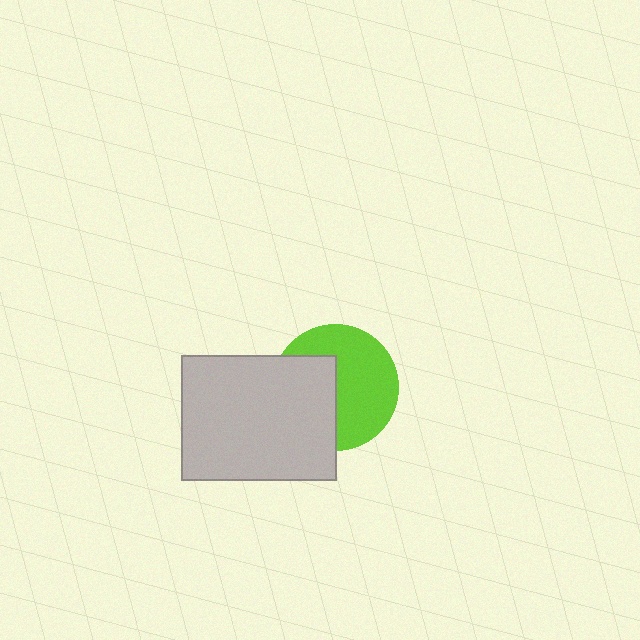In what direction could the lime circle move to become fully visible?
The lime circle could move right. That would shift it out from behind the light gray rectangle entirely.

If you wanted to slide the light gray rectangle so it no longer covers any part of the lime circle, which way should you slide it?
Slide it left — that is the most direct way to separate the two shapes.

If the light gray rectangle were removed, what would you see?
You would see the complete lime circle.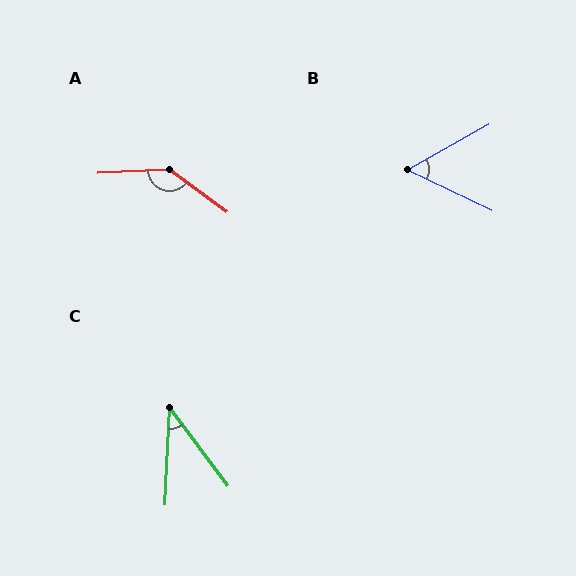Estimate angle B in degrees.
Approximately 55 degrees.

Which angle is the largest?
A, at approximately 141 degrees.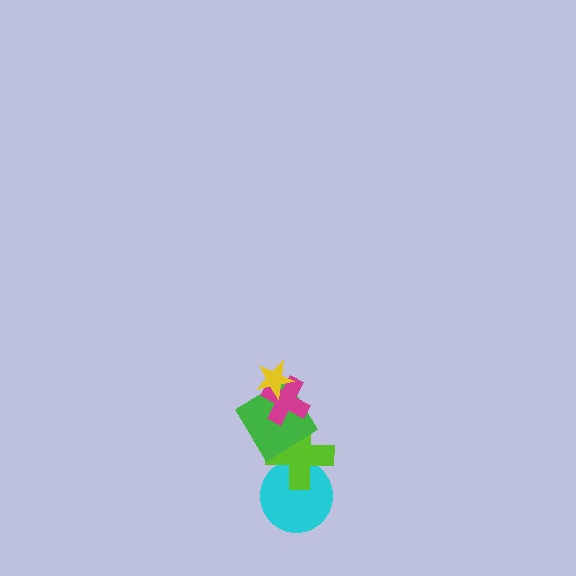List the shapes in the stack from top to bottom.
From top to bottom: the yellow star, the magenta cross, the green diamond, the lime cross, the cyan circle.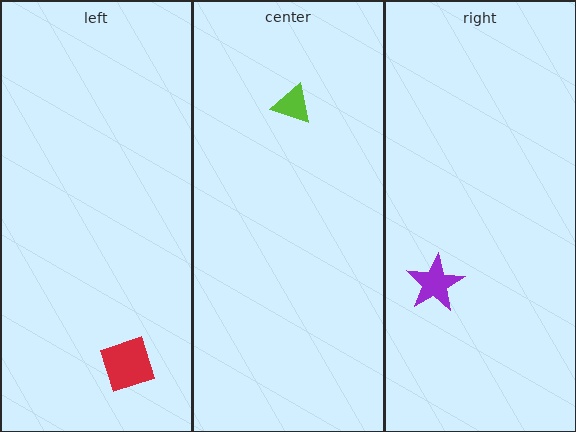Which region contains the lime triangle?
The center region.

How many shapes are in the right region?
1.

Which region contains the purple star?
The right region.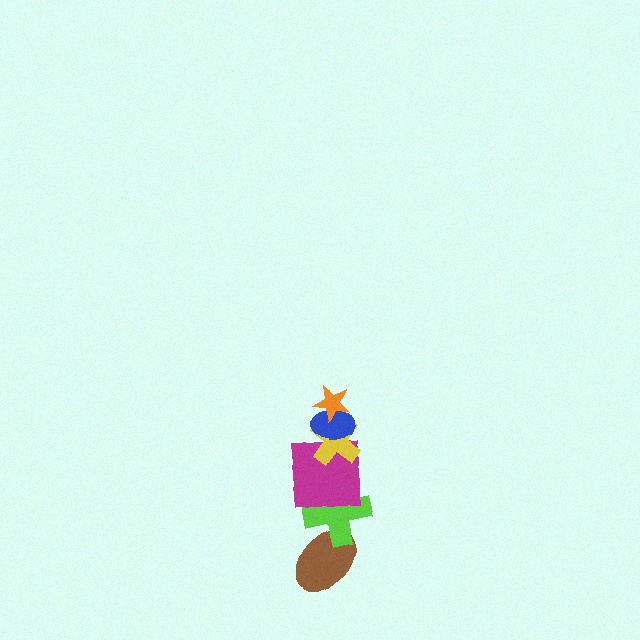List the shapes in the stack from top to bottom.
From top to bottom: the orange star, the blue ellipse, the yellow cross, the magenta square, the lime cross, the brown ellipse.